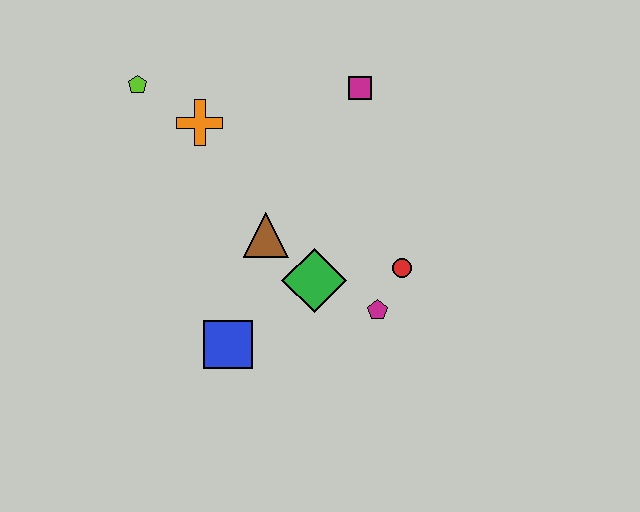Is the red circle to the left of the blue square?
No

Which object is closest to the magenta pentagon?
The red circle is closest to the magenta pentagon.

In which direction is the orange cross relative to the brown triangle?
The orange cross is above the brown triangle.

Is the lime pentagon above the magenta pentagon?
Yes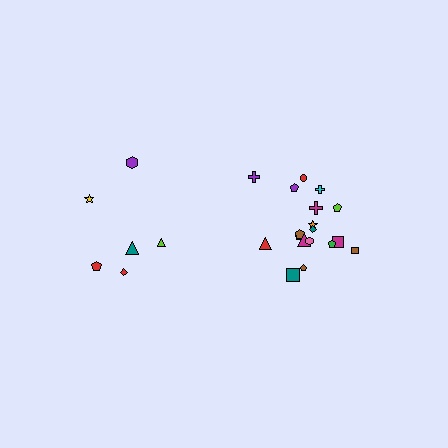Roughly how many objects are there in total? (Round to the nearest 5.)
Roughly 25 objects in total.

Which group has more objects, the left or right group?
The right group.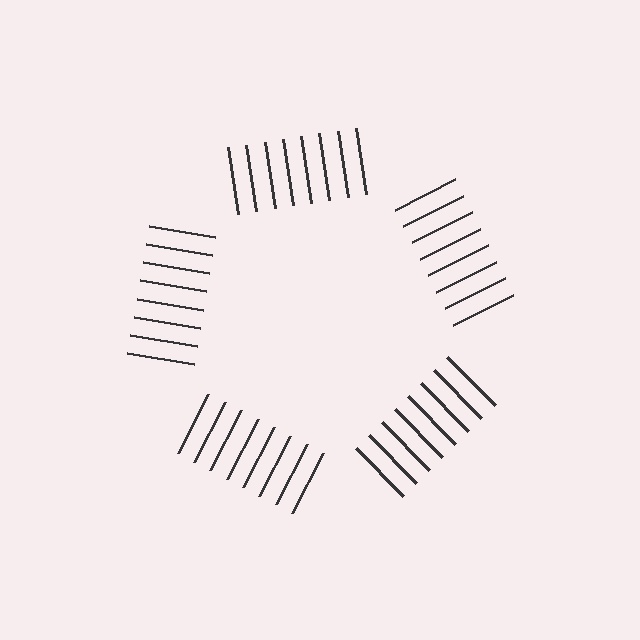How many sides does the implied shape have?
5 sides — the line-ends trace a pentagon.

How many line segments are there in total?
40 — 8 along each of the 5 edges.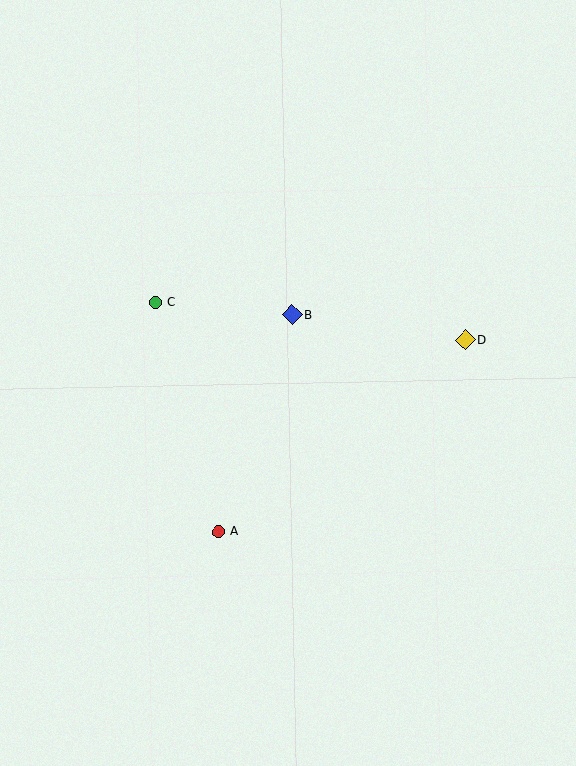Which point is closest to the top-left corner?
Point C is closest to the top-left corner.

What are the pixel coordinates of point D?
Point D is at (466, 340).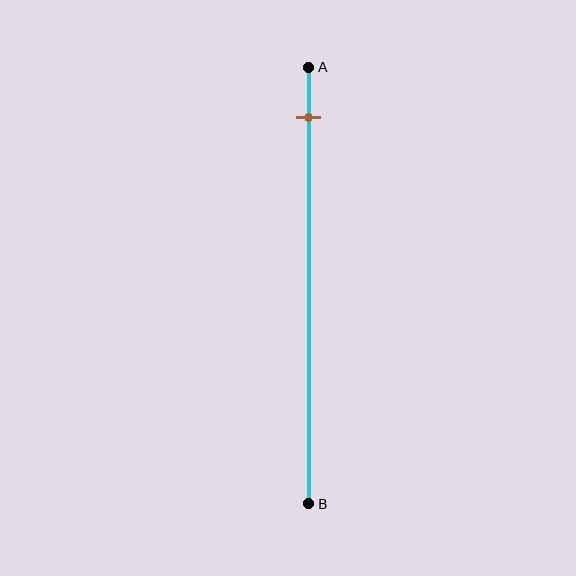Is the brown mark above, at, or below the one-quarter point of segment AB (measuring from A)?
The brown mark is above the one-quarter point of segment AB.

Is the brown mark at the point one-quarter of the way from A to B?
No, the mark is at about 10% from A, not at the 25% one-quarter point.